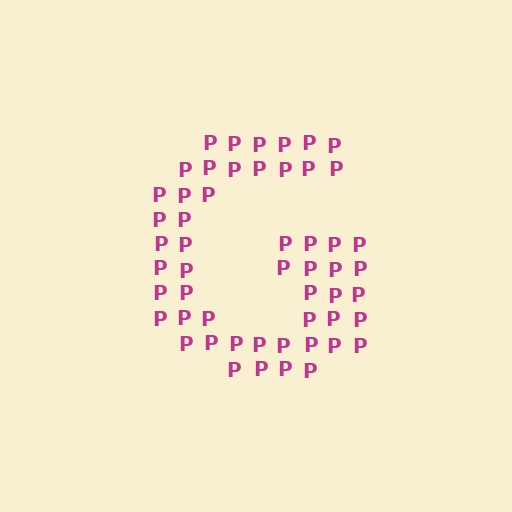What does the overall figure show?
The overall figure shows the letter G.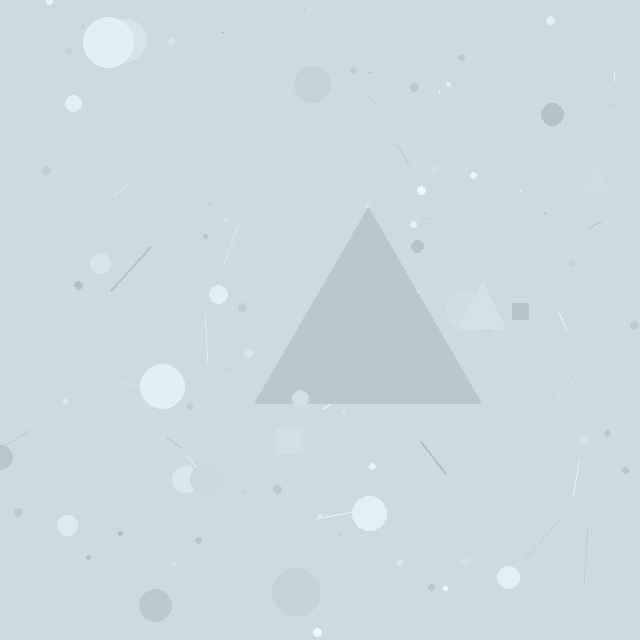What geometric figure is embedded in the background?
A triangle is embedded in the background.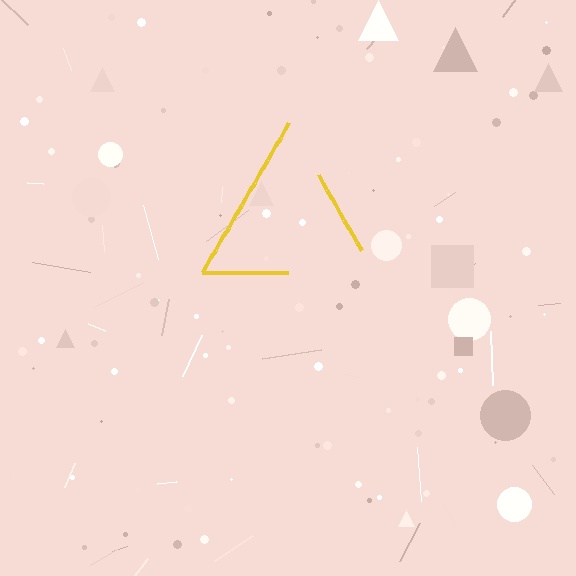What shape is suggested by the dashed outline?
The dashed outline suggests a triangle.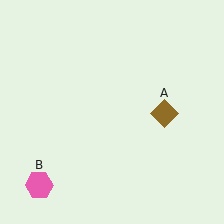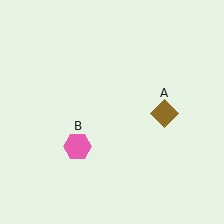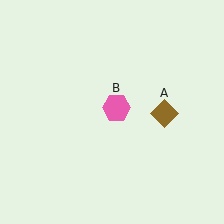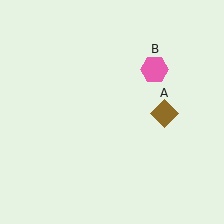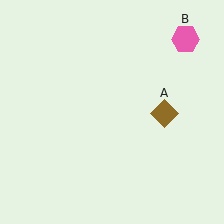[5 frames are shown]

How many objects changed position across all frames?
1 object changed position: pink hexagon (object B).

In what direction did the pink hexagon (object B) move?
The pink hexagon (object B) moved up and to the right.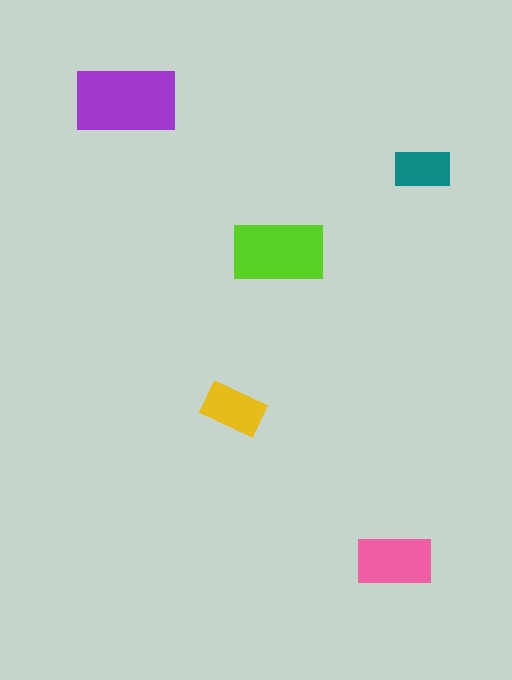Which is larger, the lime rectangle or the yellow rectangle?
The lime one.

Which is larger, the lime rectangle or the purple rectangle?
The purple one.